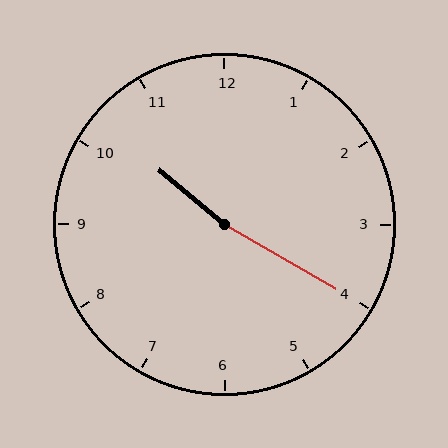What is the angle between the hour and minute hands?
Approximately 170 degrees.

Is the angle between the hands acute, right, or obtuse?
It is obtuse.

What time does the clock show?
10:20.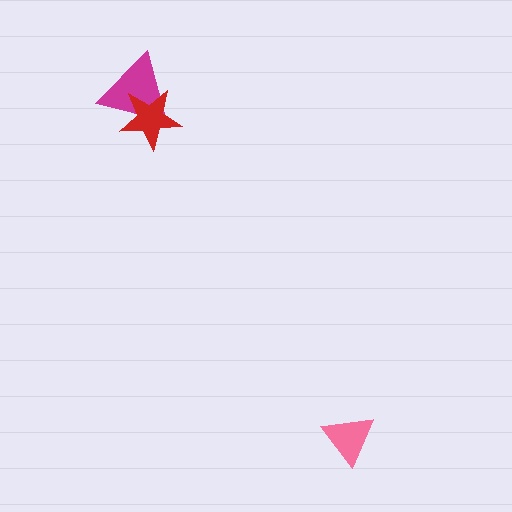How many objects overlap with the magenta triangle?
1 object overlaps with the magenta triangle.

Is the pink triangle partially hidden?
No, no other shape covers it.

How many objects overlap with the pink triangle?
0 objects overlap with the pink triangle.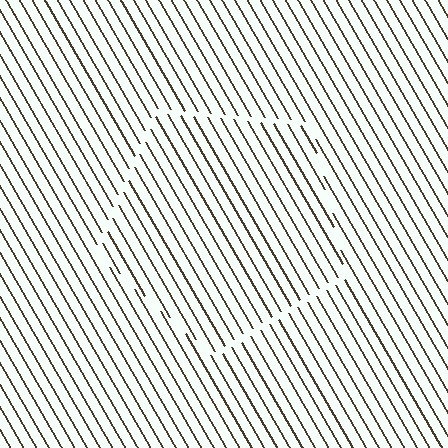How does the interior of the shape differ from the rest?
The interior of the shape contains the same grating, shifted by half a period — the contour is defined by the phase discontinuity where line-ends from the inner and outer gratings abut.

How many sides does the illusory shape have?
5 sides — the line-ends trace a pentagon.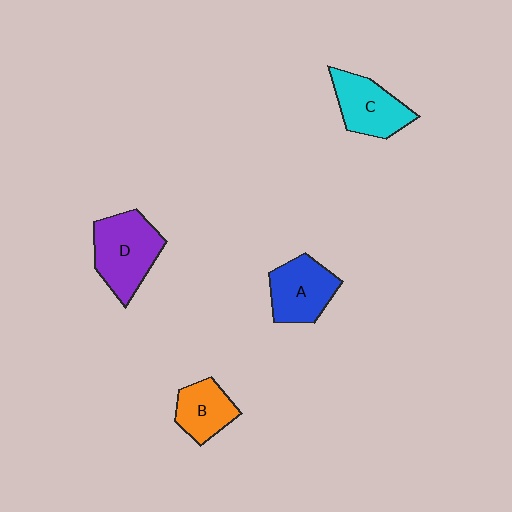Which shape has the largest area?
Shape D (purple).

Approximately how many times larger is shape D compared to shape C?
Approximately 1.2 times.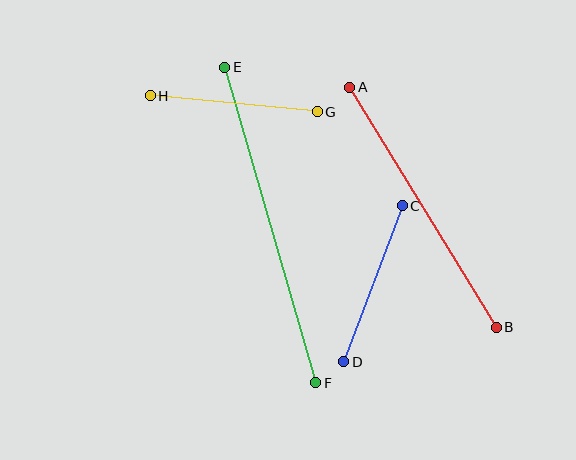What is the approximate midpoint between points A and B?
The midpoint is at approximately (423, 207) pixels.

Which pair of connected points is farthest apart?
Points E and F are farthest apart.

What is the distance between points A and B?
The distance is approximately 281 pixels.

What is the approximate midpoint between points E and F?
The midpoint is at approximately (270, 225) pixels.